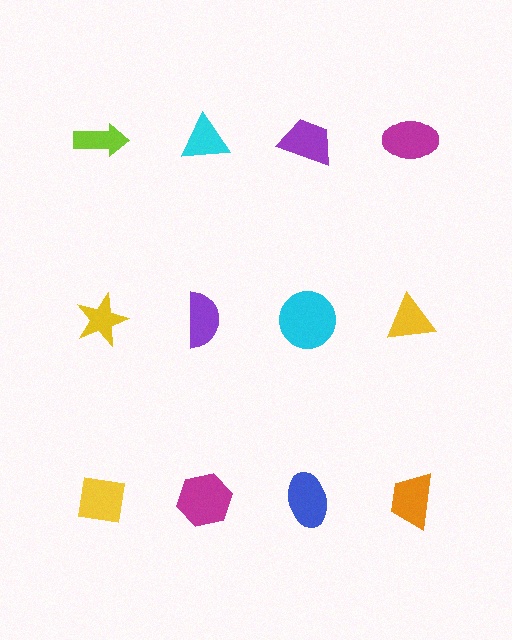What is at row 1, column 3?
A purple trapezoid.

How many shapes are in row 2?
4 shapes.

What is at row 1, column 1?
A lime arrow.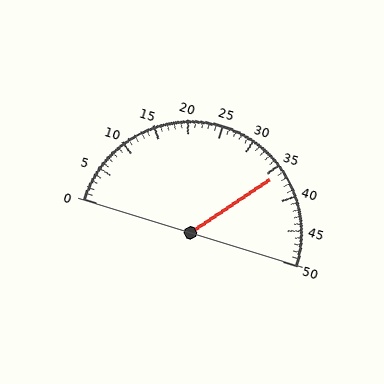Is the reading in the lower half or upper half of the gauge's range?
The reading is in the upper half of the range (0 to 50).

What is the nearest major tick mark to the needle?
The nearest major tick mark is 35.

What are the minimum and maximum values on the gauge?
The gauge ranges from 0 to 50.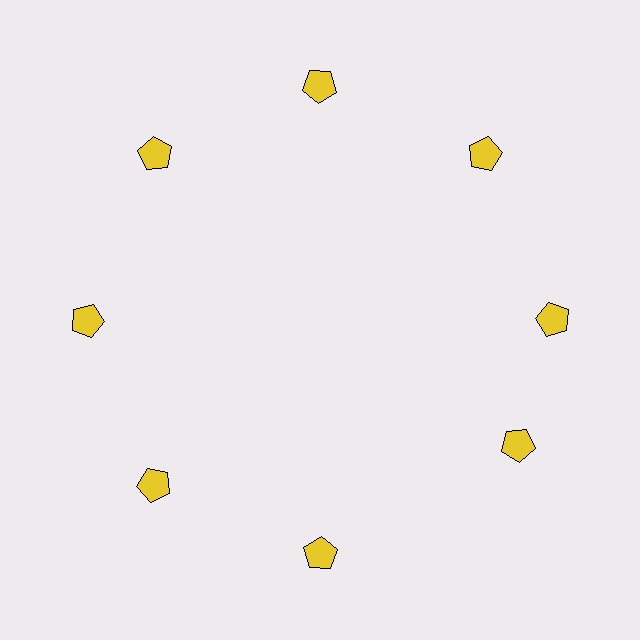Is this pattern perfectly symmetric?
No. The 8 yellow pentagons are arranged in a ring, but one element near the 4 o'clock position is rotated out of alignment along the ring, breaking the 8-fold rotational symmetry.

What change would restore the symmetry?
The symmetry would be restored by rotating it back into even spacing with its neighbors so that all 8 pentagons sit at equal angles and equal distance from the center.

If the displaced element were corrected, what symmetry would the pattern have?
It would have 8-fold rotational symmetry — the pattern would map onto itself every 45 degrees.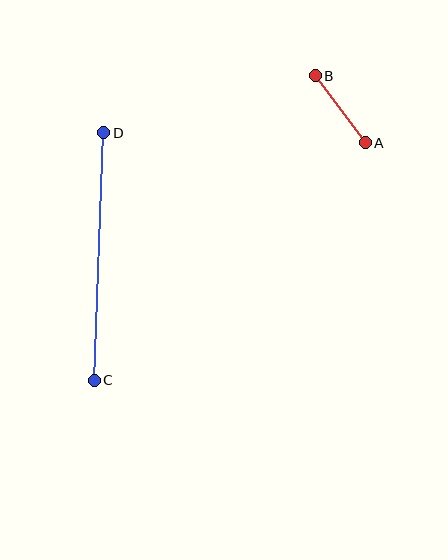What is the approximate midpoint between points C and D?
The midpoint is at approximately (99, 256) pixels.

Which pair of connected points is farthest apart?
Points C and D are farthest apart.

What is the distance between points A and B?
The distance is approximately 84 pixels.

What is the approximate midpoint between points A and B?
The midpoint is at approximately (340, 109) pixels.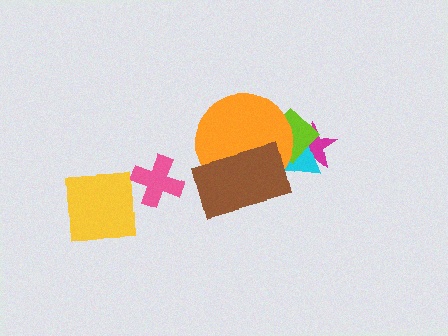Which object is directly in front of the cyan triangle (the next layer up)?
The lime diamond is directly in front of the cyan triangle.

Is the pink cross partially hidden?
Yes, it is partially covered by another shape.